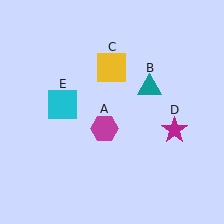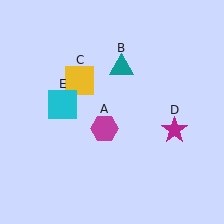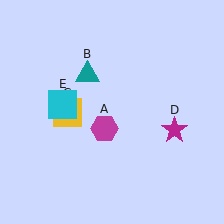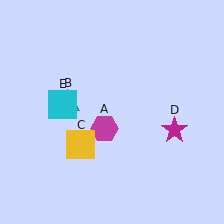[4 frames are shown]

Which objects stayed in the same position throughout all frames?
Magenta hexagon (object A) and magenta star (object D) and cyan square (object E) remained stationary.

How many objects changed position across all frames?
2 objects changed position: teal triangle (object B), yellow square (object C).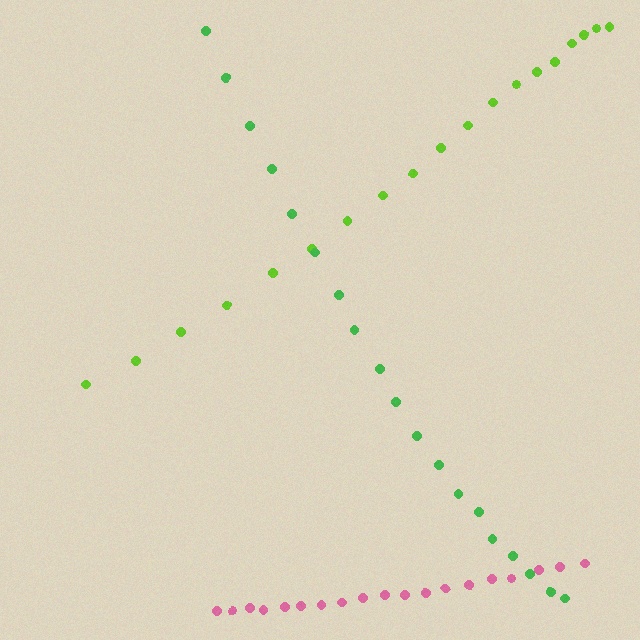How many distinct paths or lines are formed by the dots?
There are 3 distinct paths.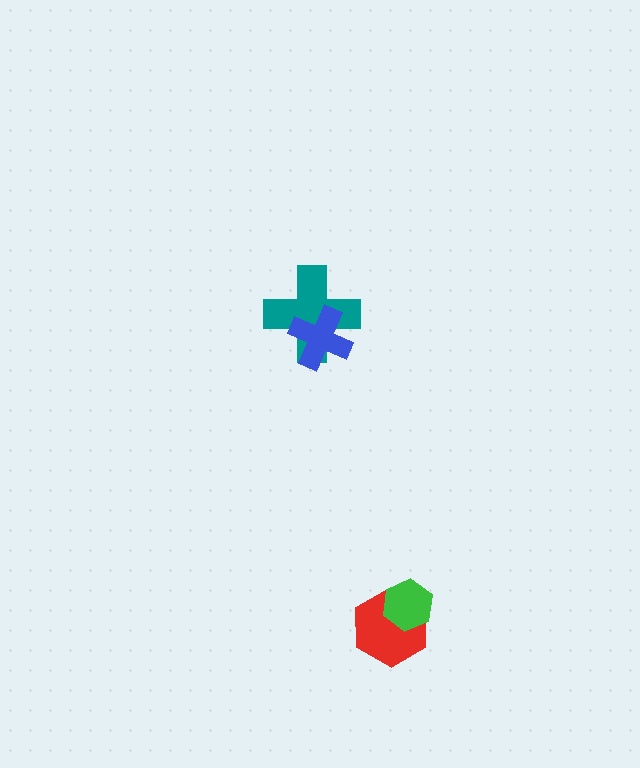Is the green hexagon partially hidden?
No, no other shape covers it.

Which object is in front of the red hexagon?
The green hexagon is in front of the red hexagon.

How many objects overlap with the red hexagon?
1 object overlaps with the red hexagon.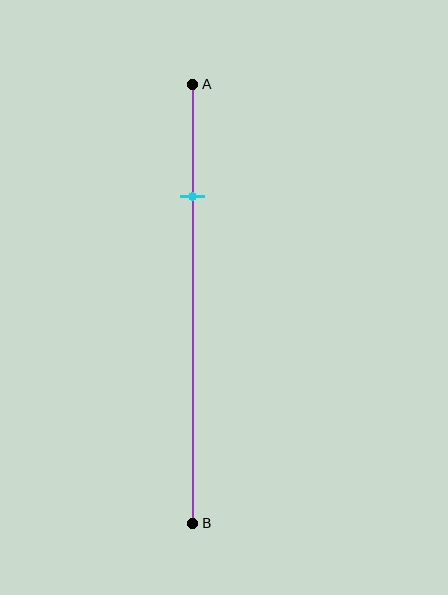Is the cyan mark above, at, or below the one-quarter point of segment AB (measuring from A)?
The cyan mark is approximately at the one-quarter point of segment AB.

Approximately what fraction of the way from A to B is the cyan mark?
The cyan mark is approximately 25% of the way from A to B.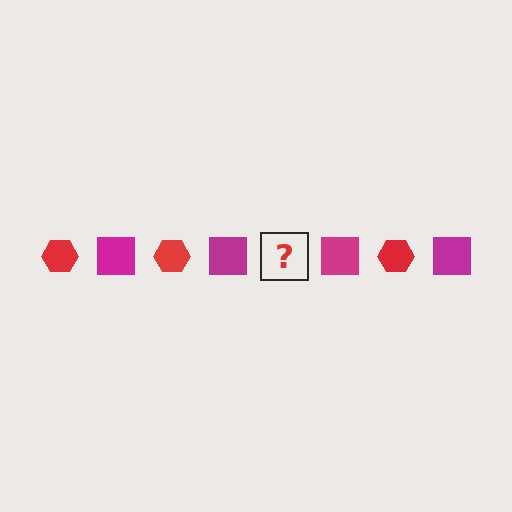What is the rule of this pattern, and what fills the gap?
The rule is that the pattern alternates between red hexagon and magenta square. The gap should be filled with a red hexagon.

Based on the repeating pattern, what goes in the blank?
The blank should be a red hexagon.